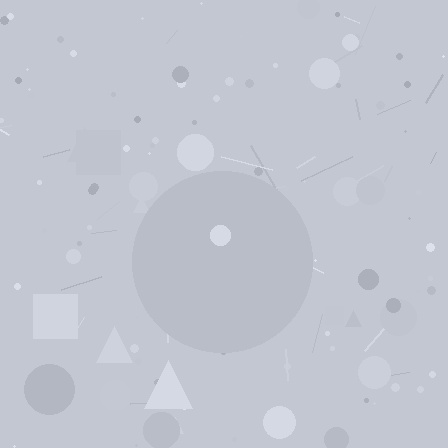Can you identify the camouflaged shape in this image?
The camouflaged shape is a circle.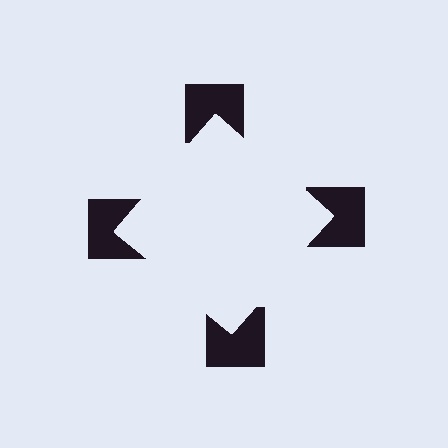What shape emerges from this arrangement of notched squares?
An illusory square — its edges are inferred from the aligned wedge cuts in the notched squares, not physically drawn.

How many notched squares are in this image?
There are 4 — one at each vertex of the illusory square.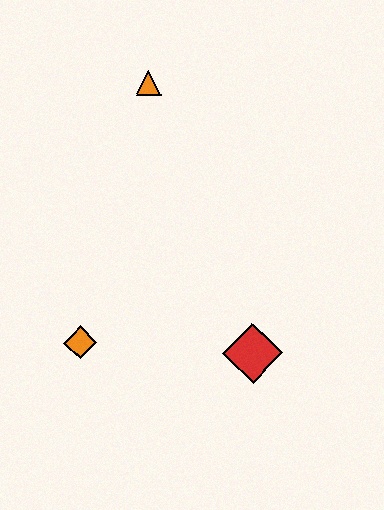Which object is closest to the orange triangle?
The orange diamond is closest to the orange triangle.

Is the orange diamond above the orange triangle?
No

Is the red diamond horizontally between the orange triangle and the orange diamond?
No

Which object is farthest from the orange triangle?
The red diamond is farthest from the orange triangle.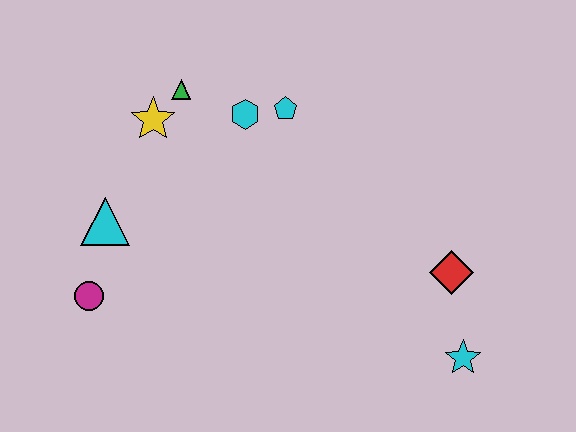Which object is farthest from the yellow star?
The cyan star is farthest from the yellow star.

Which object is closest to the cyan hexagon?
The cyan pentagon is closest to the cyan hexagon.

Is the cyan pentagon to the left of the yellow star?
No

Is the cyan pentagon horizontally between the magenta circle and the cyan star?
Yes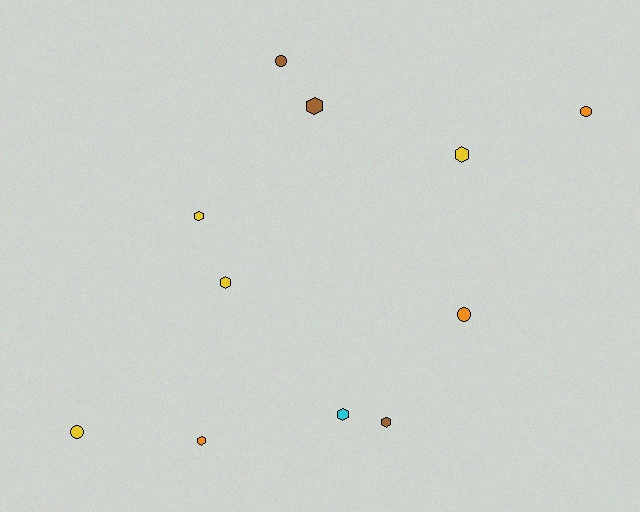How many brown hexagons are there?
There are 2 brown hexagons.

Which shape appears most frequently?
Hexagon, with 7 objects.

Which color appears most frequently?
Yellow, with 4 objects.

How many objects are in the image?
There are 11 objects.